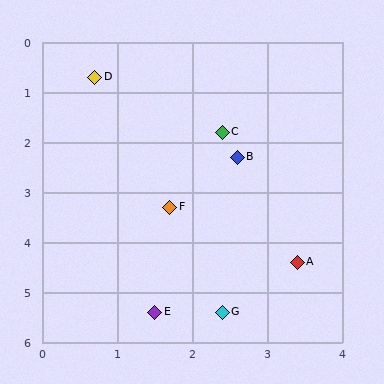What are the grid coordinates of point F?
Point F is at approximately (1.7, 3.3).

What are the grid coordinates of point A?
Point A is at approximately (3.4, 4.4).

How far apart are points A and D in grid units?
Points A and D are about 4.6 grid units apart.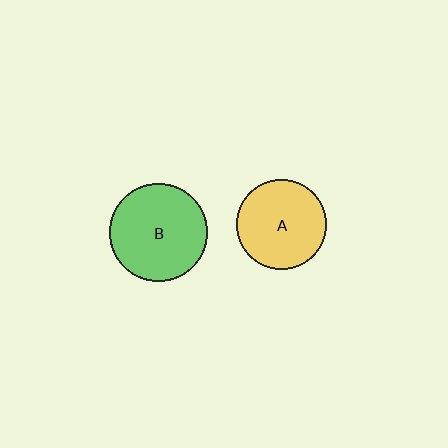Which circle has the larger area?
Circle B (green).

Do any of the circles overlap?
No, none of the circles overlap.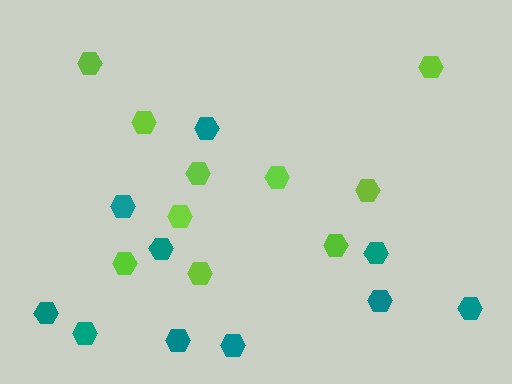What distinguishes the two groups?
There are 2 groups: one group of lime hexagons (10) and one group of teal hexagons (10).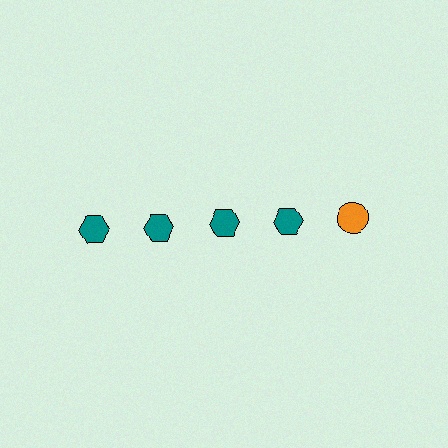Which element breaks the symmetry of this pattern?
The orange circle in the top row, rightmost column breaks the symmetry. All other shapes are teal hexagons.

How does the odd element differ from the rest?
It differs in both color (orange instead of teal) and shape (circle instead of hexagon).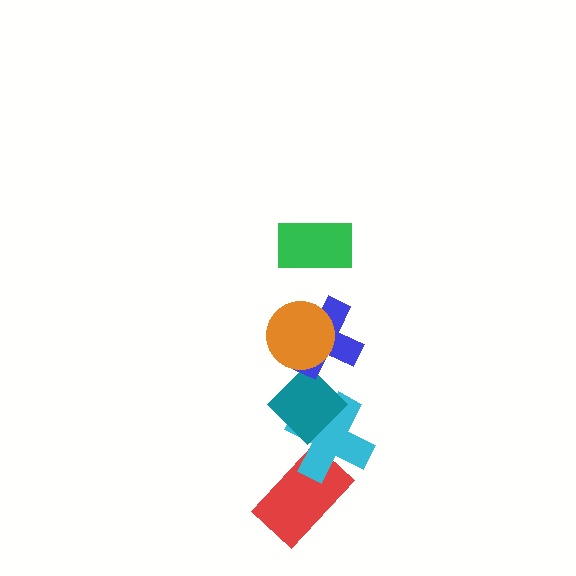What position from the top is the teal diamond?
The teal diamond is 4th from the top.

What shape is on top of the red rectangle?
The cyan cross is on top of the red rectangle.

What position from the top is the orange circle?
The orange circle is 2nd from the top.